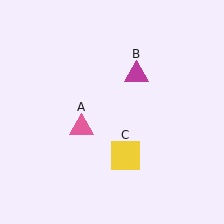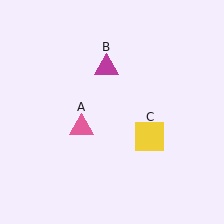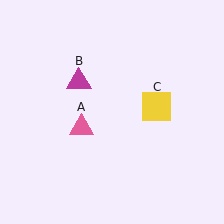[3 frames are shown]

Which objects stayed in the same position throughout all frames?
Pink triangle (object A) remained stationary.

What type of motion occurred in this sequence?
The magenta triangle (object B), yellow square (object C) rotated counterclockwise around the center of the scene.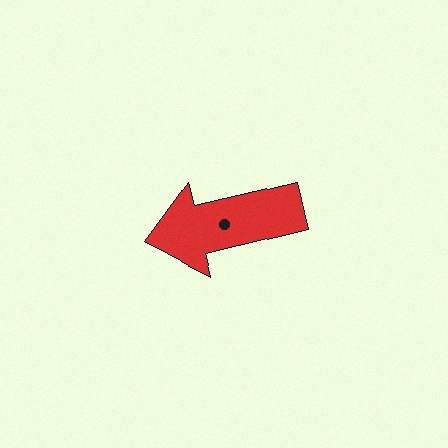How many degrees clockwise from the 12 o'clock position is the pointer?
Approximately 257 degrees.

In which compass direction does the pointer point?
West.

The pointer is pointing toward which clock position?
Roughly 9 o'clock.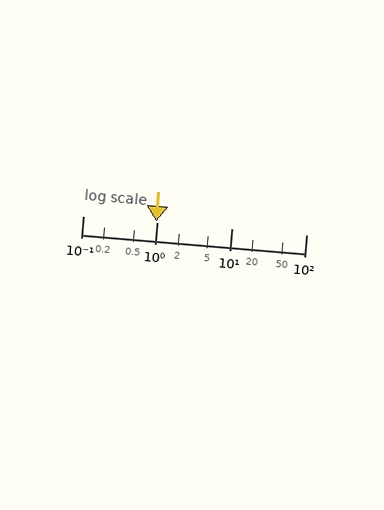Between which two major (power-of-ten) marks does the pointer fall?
The pointer is between 0.1 and 1.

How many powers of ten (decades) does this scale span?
The scale spans 3 decades, from 0.1 to 100.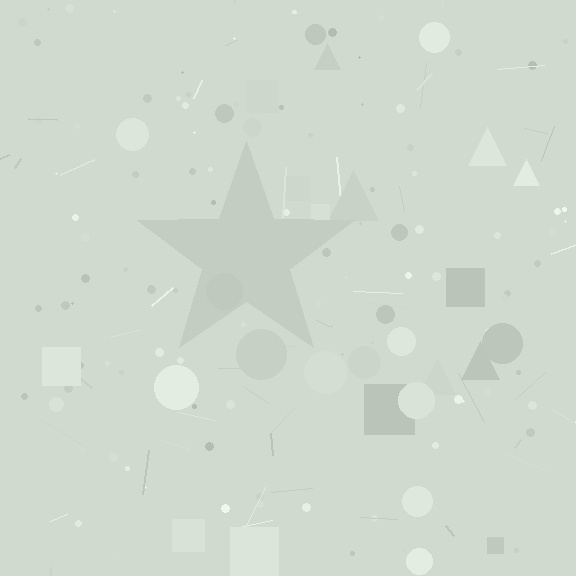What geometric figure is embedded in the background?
A star is embedded in the background.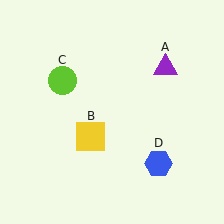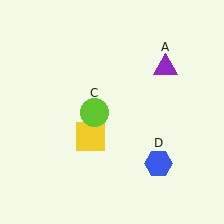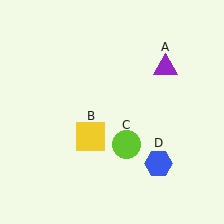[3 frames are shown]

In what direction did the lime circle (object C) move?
The lime circle (object C) moved down and to the right.